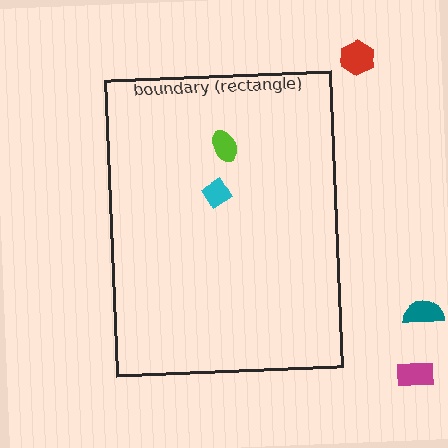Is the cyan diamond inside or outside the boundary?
Inside.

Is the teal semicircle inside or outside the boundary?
Outside.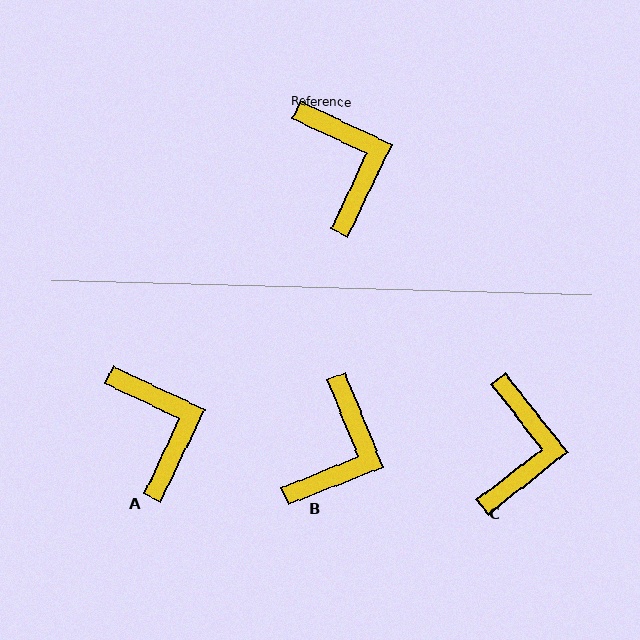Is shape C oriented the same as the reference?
No, it is off by about 27 degrees.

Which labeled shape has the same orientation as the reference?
A.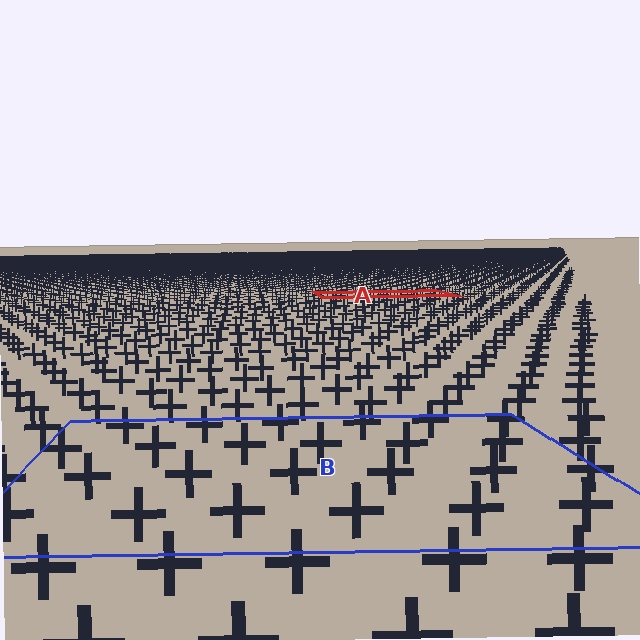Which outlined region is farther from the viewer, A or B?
Region A is farther from the viewer — the texture elements inside it appear smaller and more densely packed.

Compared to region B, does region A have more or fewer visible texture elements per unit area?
Region A has more texture elements per unit area — they are packed more densely because it is farther away.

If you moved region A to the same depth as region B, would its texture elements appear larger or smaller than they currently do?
They would appear larger. At a closer depth, the same texture elements are projected at a bigger on-screen size.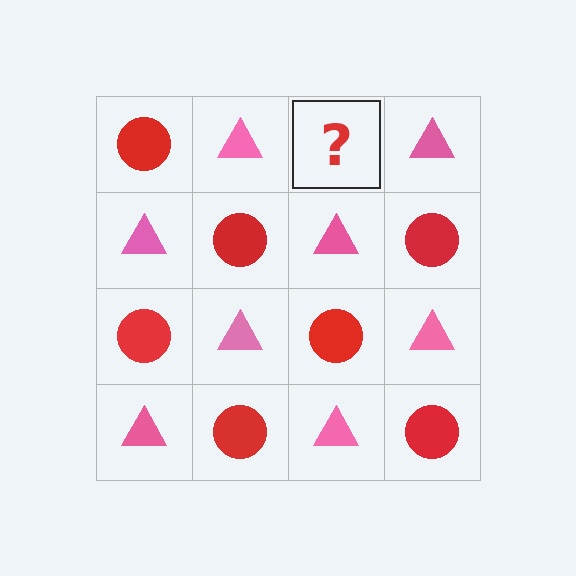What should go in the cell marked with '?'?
The missing cell should contain a red circle.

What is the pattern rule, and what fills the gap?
The rule is that it alternates red circle and pink triangle in a checkerboard pattern. The gap should be filled with a red circle.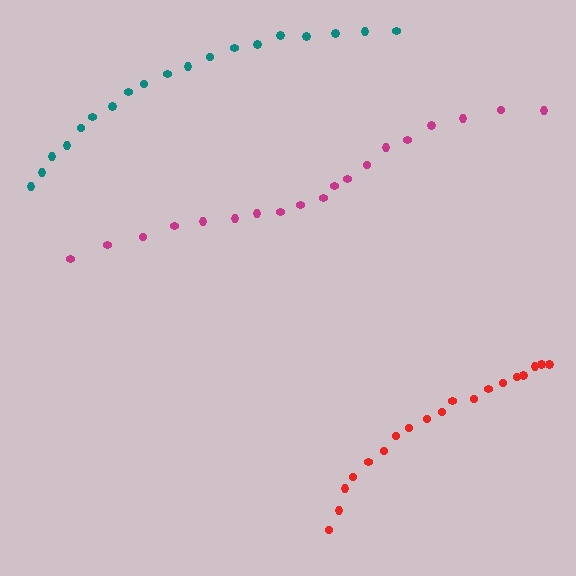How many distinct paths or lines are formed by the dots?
There are 3 distinct paths.